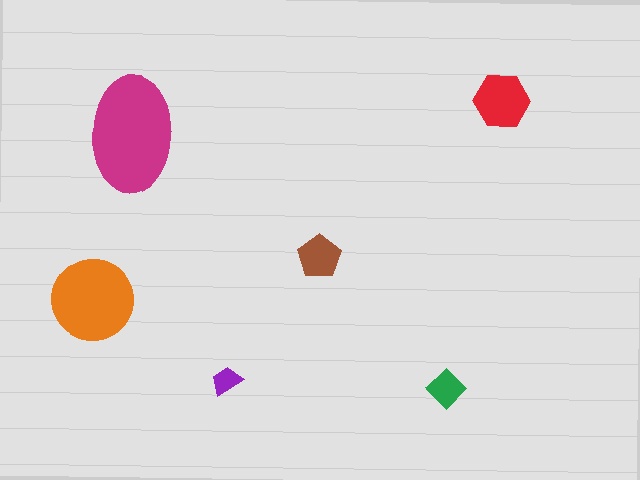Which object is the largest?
The magenta ellipse.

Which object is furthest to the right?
The red hexagon is rightmost.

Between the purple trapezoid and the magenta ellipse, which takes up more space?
The magenta ellipse.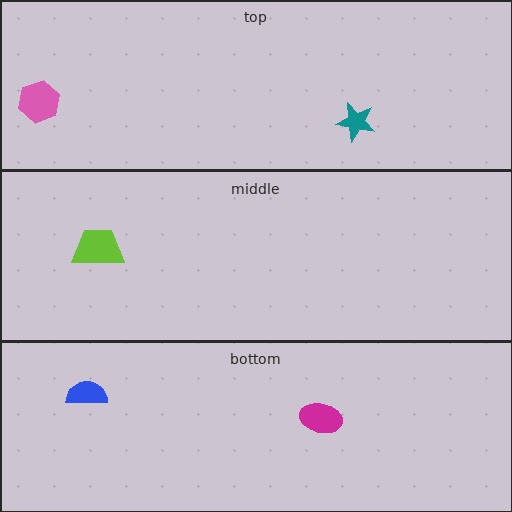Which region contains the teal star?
The top region.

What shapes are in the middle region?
The lime trapezoid.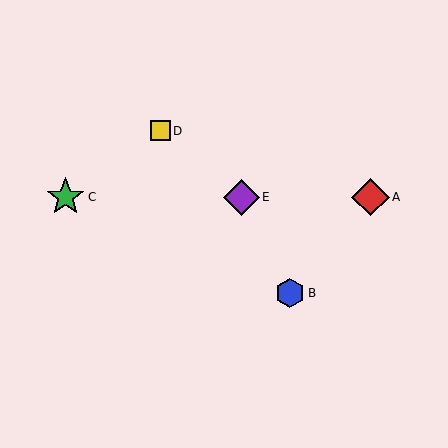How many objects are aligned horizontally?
3 objects (A, C, E) are aligned horizontally.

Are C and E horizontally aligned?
Yes, both are at y≈197.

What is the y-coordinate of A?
Object A is at y≈197.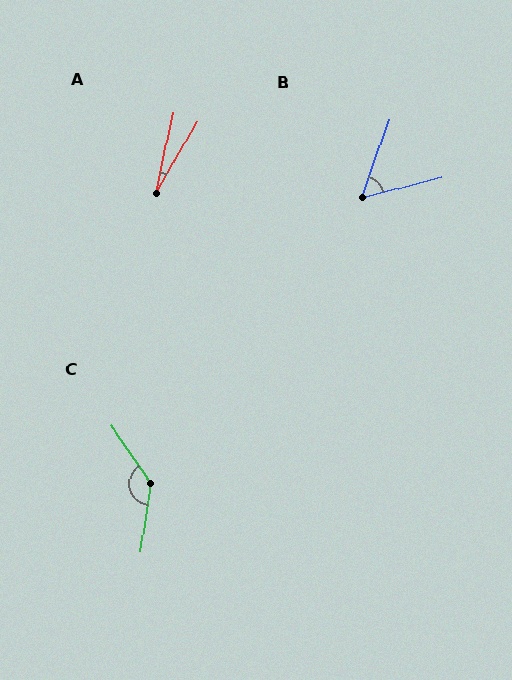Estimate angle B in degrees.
Approximately 56 degrees.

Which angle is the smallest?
A, at approximately 18 degrees.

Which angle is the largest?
C, at approximately 137 degrees.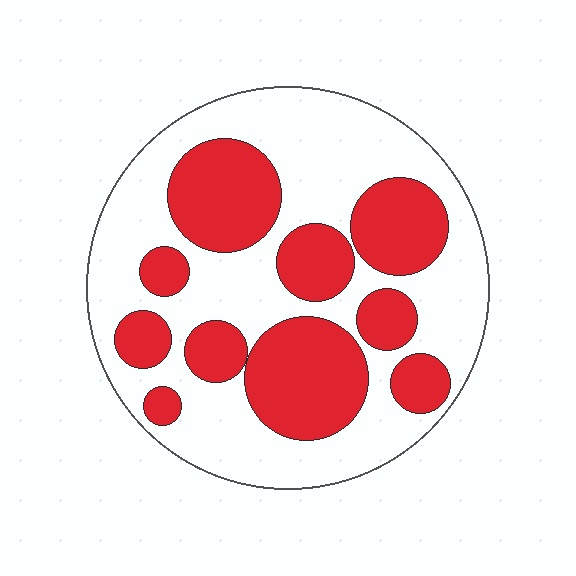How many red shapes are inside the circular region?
10.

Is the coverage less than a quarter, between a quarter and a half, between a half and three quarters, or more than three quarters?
Between a quarter and a half.